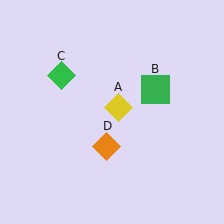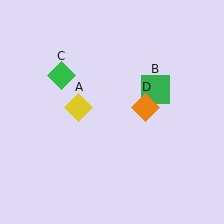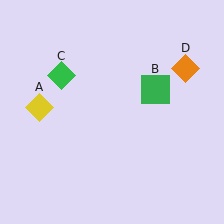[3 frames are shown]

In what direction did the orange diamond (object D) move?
The orange diamond (object D) moved up and to the right.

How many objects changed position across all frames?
2 objects changed position: yellow diamond (object A), orange diamond (object D).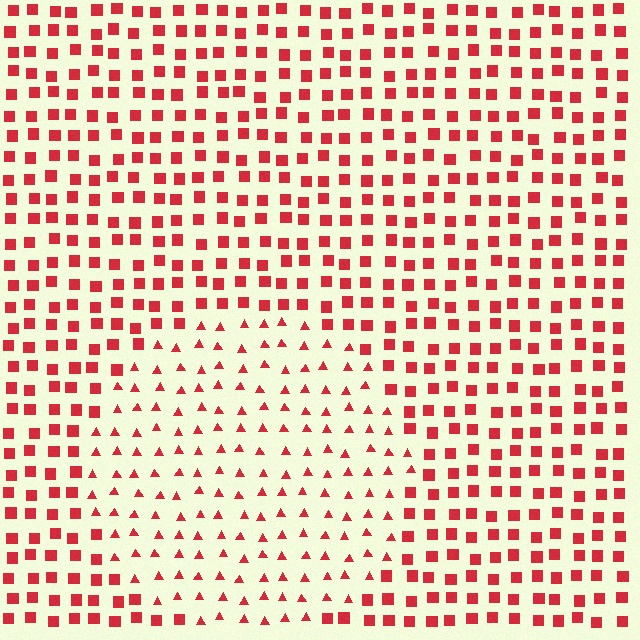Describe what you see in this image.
The image is filled with small red elements arranged in a uniform grid. A circle-shaped region contains triangles, while the surrounding area contains squares. The boundary is defined purely by the change in element shape.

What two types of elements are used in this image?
The image uses triangles inside the circle region and squares outside it.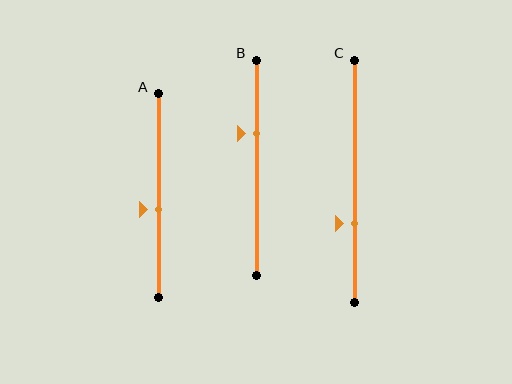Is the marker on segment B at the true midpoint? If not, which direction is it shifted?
No, the marker on segment B is shifted upward by about 16% of the segment length.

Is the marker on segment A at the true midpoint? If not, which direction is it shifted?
No, the marker on segment A is shifted downward by about 7% of the segment length.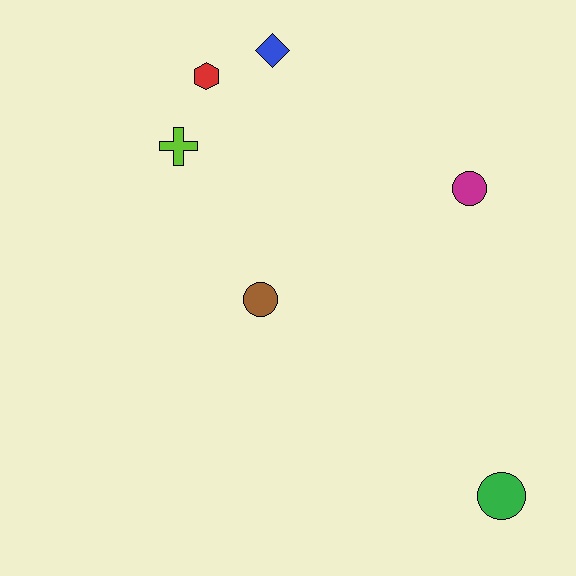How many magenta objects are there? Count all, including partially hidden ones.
There is 1 magenta object.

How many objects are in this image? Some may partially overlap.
There are 6 objects.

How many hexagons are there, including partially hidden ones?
There is 1 hexagon.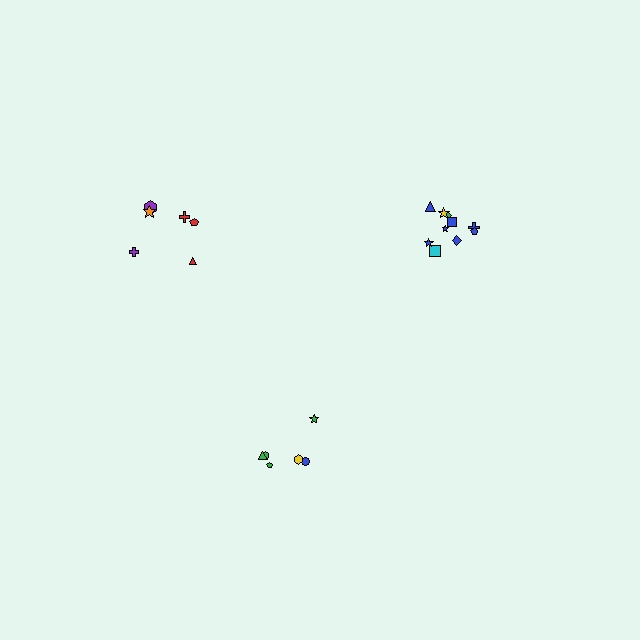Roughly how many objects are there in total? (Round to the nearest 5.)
Roughly 20 objects in total.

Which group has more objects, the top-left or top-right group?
The top-right group.